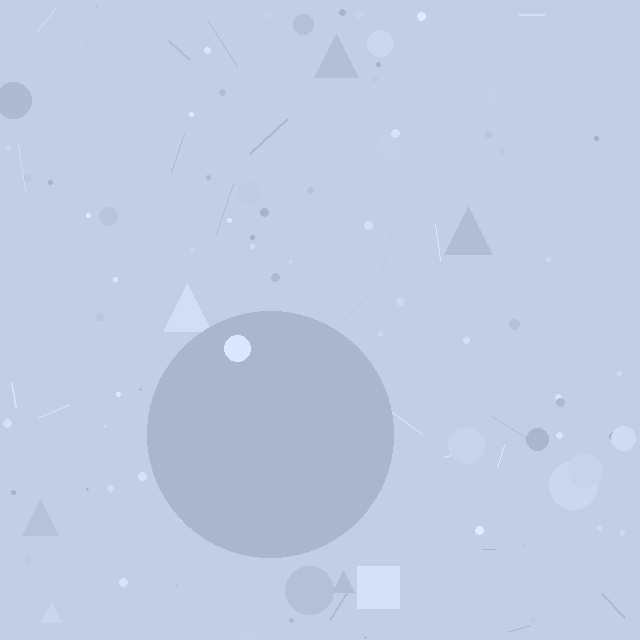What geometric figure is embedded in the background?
A circle is embedded in the background.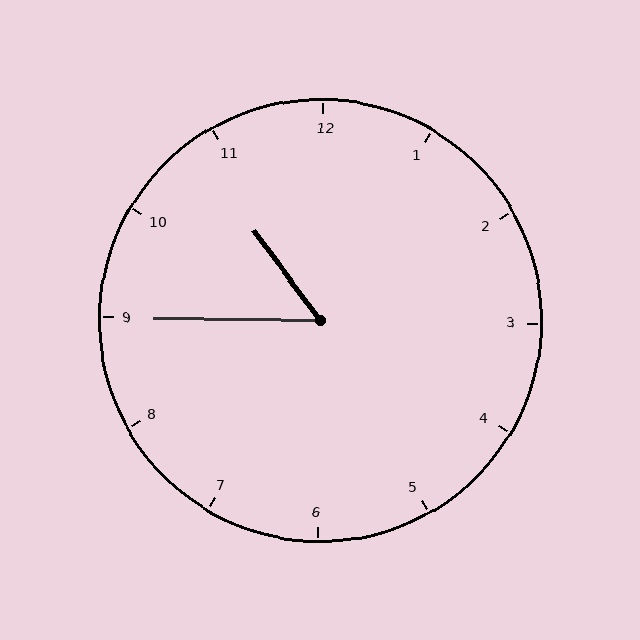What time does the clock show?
10:45.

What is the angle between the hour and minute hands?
Approximately 52 degrees.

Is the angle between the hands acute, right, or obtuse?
It is acute.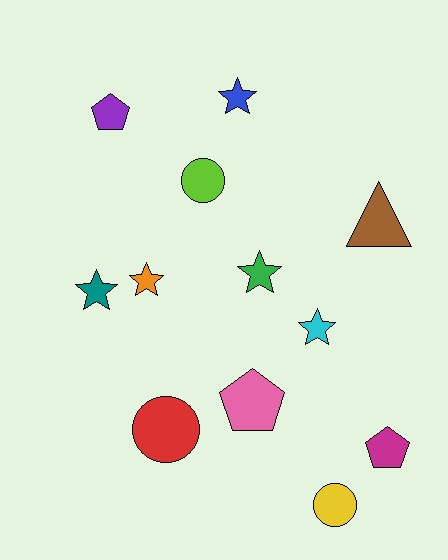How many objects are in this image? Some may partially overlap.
There are 12 objects.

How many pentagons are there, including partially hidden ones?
There are 3 pentagons.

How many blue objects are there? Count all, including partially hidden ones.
There is 1 blue object.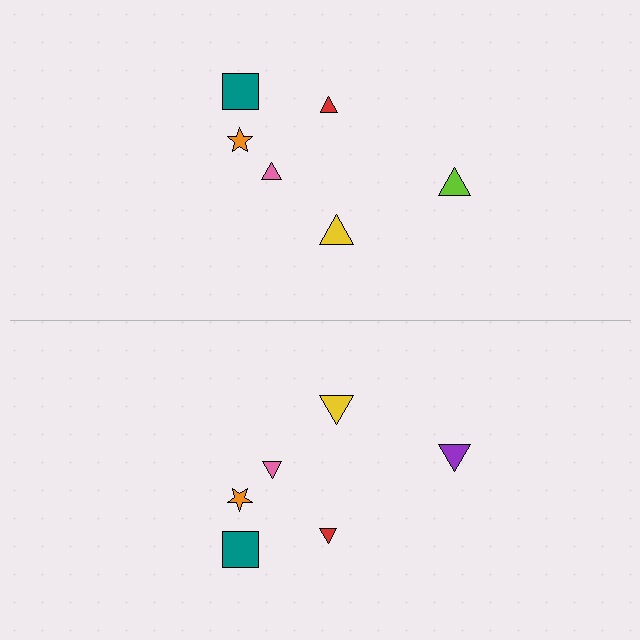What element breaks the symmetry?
The purple triangle on the bottom side breaks the symmetry — its mirror counterpart is lime.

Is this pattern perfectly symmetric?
No, the pattern is not perfectly symmetric. The purple triangle on the bottom side breaks the symmetry — its mirror counterpart is lime.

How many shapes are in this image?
There are 12 shapes in this image.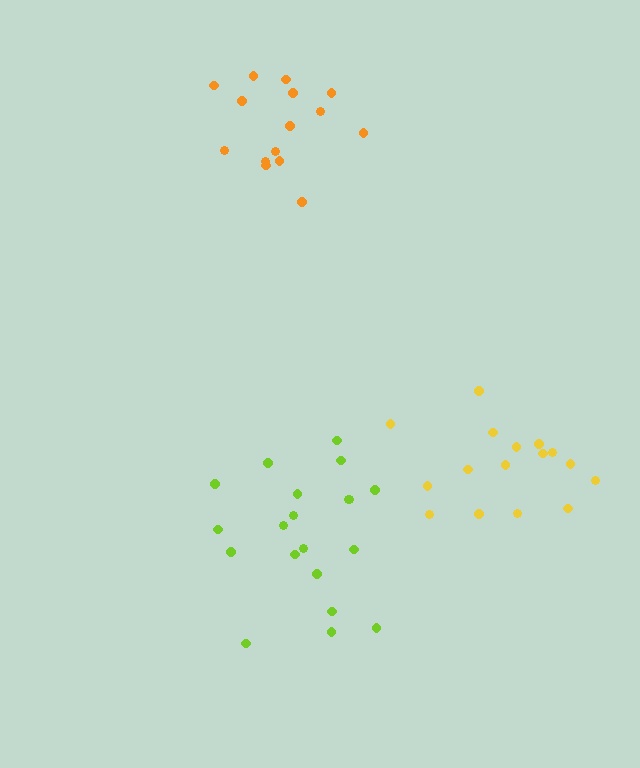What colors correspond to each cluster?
The clusters are colored: yellow, orange, lime.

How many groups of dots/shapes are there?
There are 3 groups.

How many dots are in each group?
Group 1: 16 dots, Group 2: 15 dots, Group 3: 20 dots (51 total).